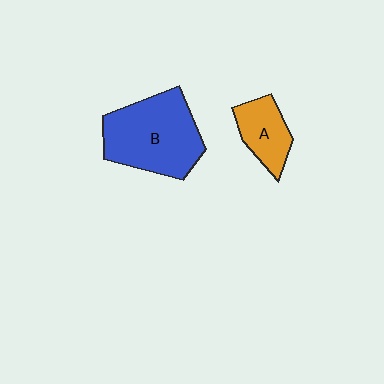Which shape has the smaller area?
Shape A (orange).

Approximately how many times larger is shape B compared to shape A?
Approximately 2.2 times.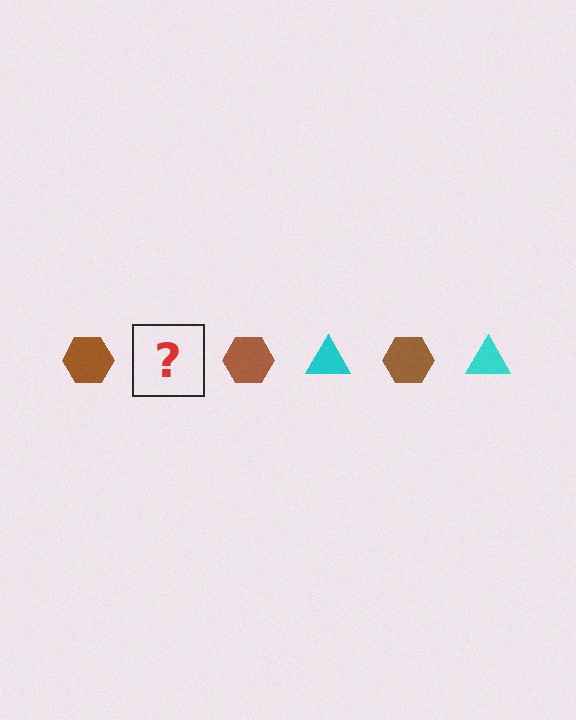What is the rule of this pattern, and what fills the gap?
The rule is that the pattern alternates between brown hexagon and cyan triangle. The gap should be filled with a cyan triangle.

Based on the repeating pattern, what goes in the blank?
The blank should be a cyan triangle.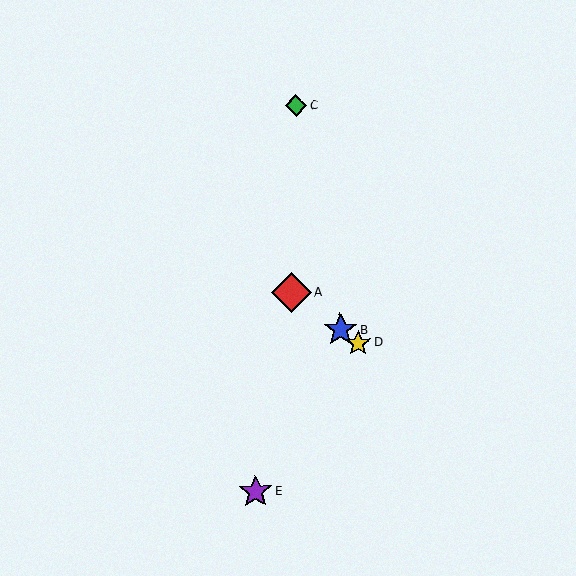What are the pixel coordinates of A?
Object A is at (291, 293).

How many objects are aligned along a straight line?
3 objects (A, B, D) are aligned along a straight line.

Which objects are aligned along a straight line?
Objects A, B, D are aligned along a straight line.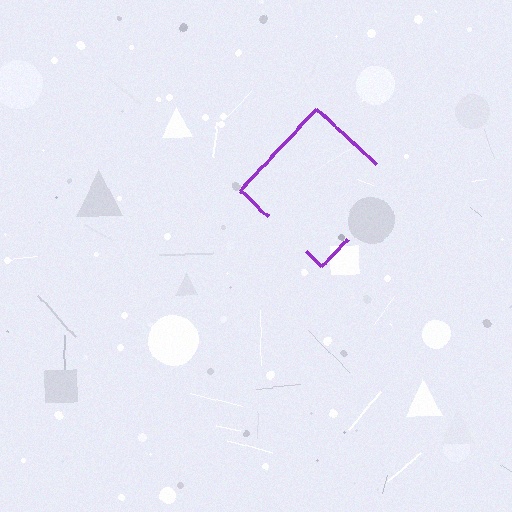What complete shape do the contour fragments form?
The contour fragments form a diamond.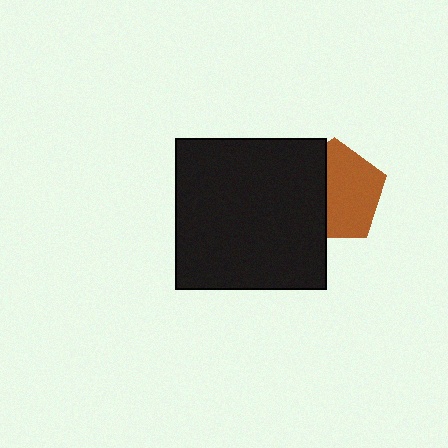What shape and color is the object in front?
The object in front is a black square.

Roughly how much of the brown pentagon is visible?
About half of it is visible (roughly 59%).